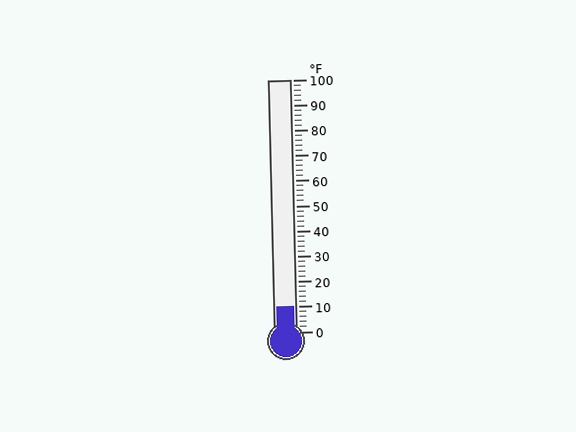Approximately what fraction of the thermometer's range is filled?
The thermometer is filled to approximately 10% of its range.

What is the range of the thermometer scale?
The thermometer scale ranges from 0°F to 100°F.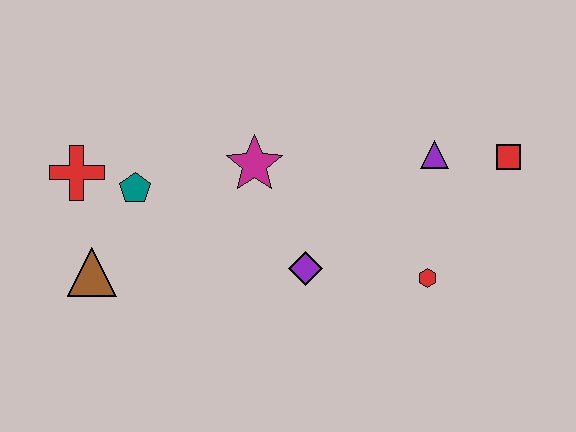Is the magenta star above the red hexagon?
Yes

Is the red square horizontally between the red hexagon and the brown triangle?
No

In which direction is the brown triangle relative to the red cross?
The brown triangle is below the red cross.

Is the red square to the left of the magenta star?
No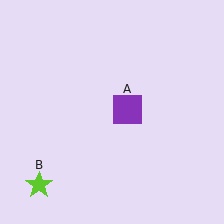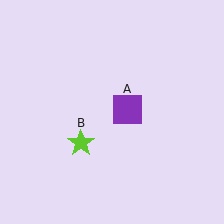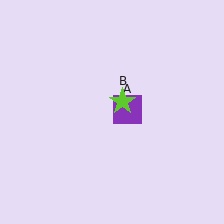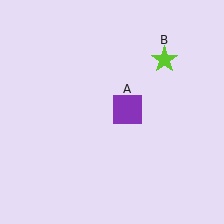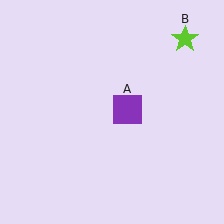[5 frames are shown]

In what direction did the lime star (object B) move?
The lime star (object B) moved up and to the right.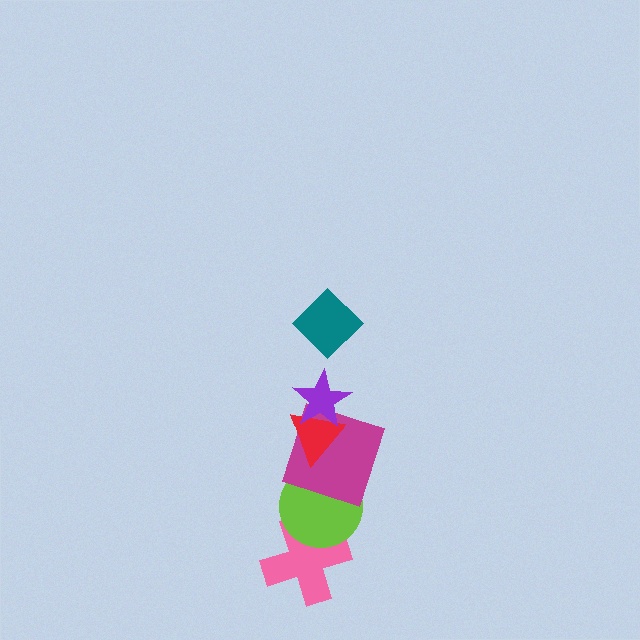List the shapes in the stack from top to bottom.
From top to bottom: the teal diamond, the purple star, the red triangle, the magenta square, the lime circle, the pink cross.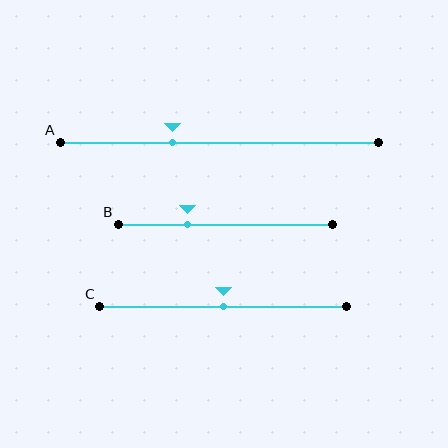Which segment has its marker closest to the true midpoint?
Segment C has its marker closest to the true midpoint.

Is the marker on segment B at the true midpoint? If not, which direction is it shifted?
No, the marker on segment B is shifted to the left by about 17% of the segment length.